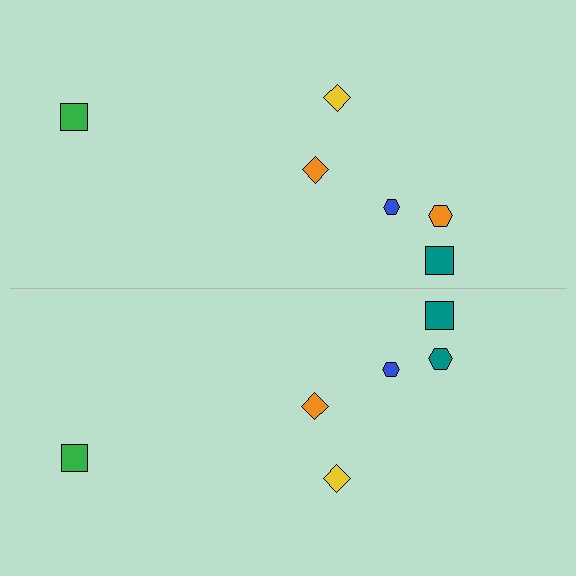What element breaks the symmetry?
The teal hexagon on the bottom side breaks the symmetry — its mirror counterpart is orange.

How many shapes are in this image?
There are 12 shapes in this image.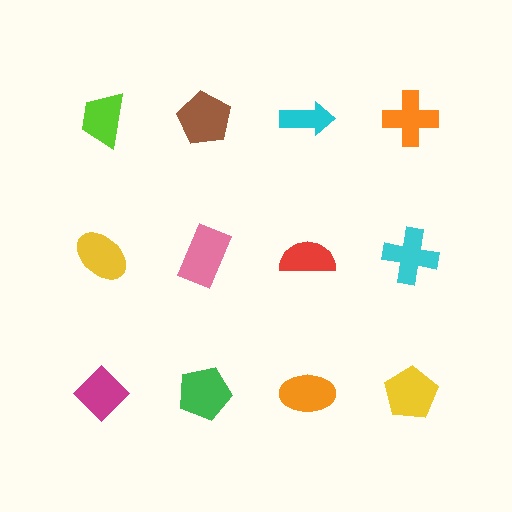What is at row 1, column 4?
An orange cross.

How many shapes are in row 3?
4 shapes.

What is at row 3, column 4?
A yellow pentagon.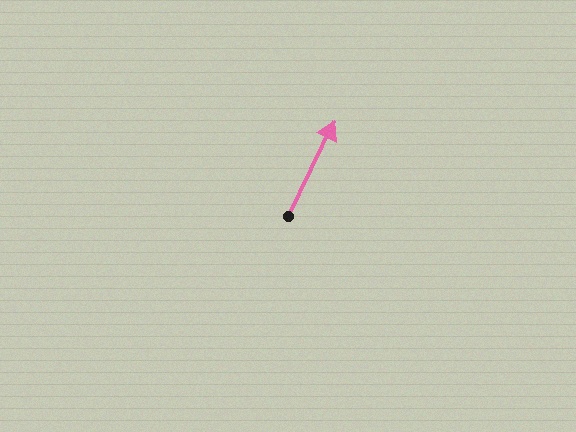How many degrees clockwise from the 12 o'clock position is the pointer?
Approximately 26 degrees.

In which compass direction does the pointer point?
Northeast.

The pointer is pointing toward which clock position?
Roughly 1 o'clock.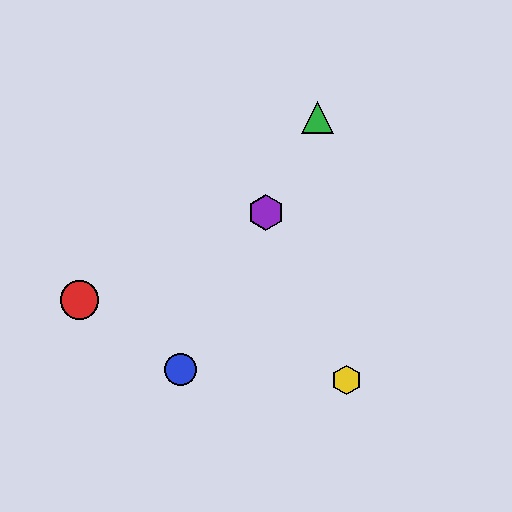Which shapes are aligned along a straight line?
The blue circle, the green triangle, the purple hexagon are aligned along a straight line.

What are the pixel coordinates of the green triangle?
The green triangle is at (317, 118).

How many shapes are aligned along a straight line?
3 shapes (the blue circle, the green triangle, the purple hexagon) are aligned along a straight line.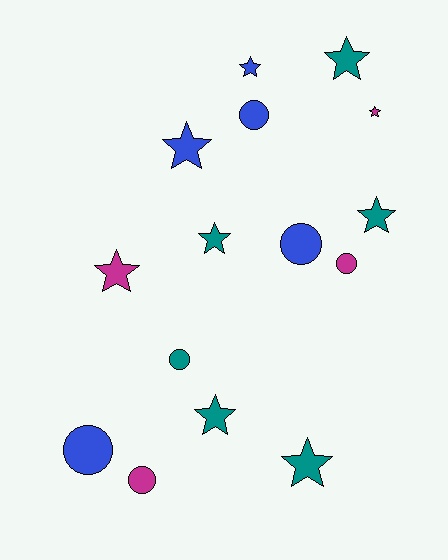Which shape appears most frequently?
Star, with 9 objects.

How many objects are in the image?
There are 15 objects.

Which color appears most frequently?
Teal, with 6 objects.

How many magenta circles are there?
There are 2 magenta circles.